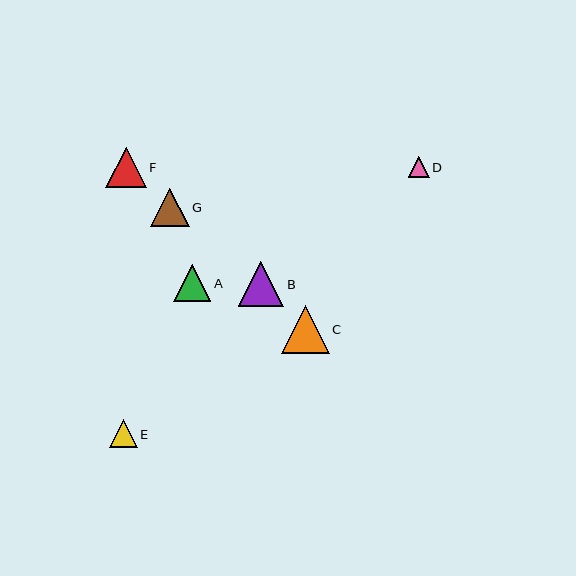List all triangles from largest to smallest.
From largest to smallest: C, B, F, G, A, E, D.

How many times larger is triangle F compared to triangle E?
Triangle F is approximately 1.4 times the size of triangle E.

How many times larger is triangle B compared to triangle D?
Triangle B is approximately 2.2 times the size of triangle D.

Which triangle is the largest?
Triangle C is the largest with a size of approximately 48 pixels.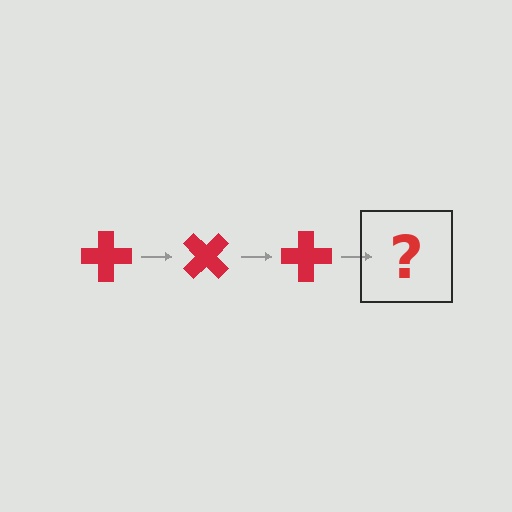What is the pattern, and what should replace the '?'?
The pattern is that the cross rotates 45 degrees each step. The '?' should be a red cross rotated 135 degrees.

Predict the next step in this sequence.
The next step is a red cross rotated 135 degrees.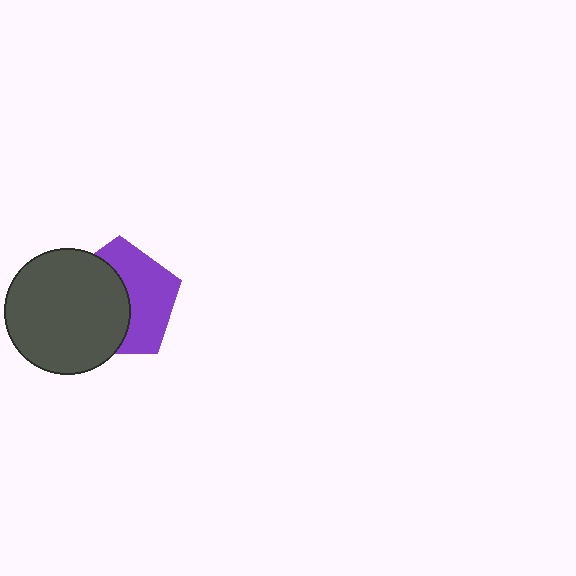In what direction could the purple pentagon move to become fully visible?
The purple pentagon could move right. That would shift it out from behind the dark gray circle entirely.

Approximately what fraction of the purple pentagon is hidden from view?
Roughly 51% of the purple pentagon is hidden behind the dark gray circle.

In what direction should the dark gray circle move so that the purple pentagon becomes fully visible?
The dark gray circle should move left. That is the shortest direction to clear the overlap and leave the purple pentagon fully visible.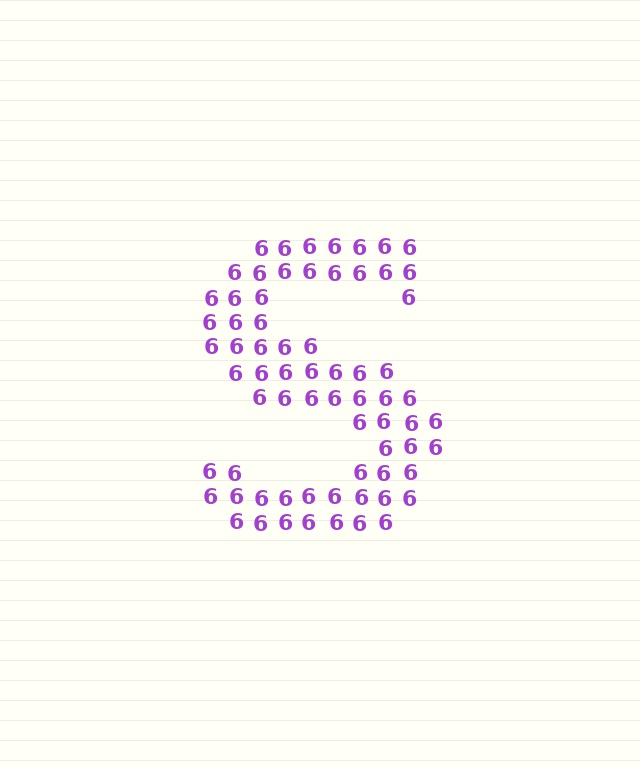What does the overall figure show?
The overall figure shows the letter S.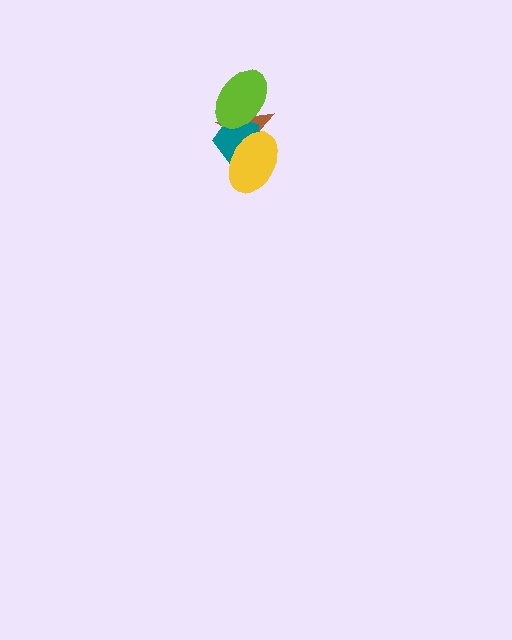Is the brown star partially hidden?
Yes, it is partially covered by another shape.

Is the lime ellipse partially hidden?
No, no other shape covers it.